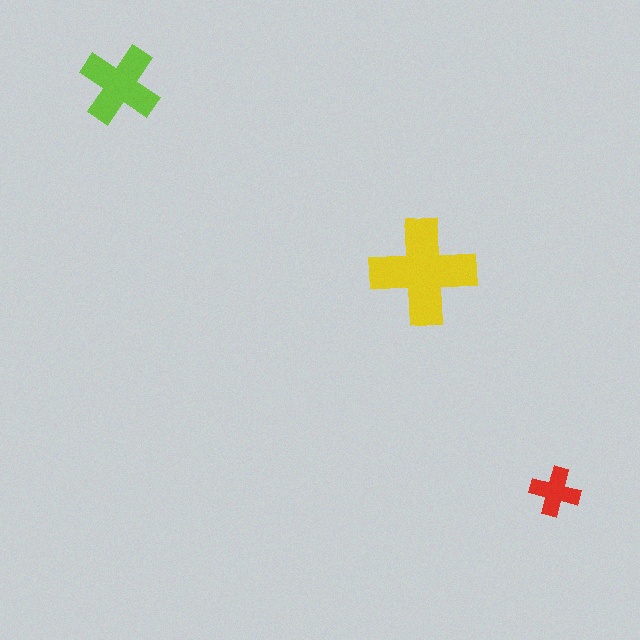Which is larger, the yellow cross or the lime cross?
The yellow one.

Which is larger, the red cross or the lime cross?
The lime one.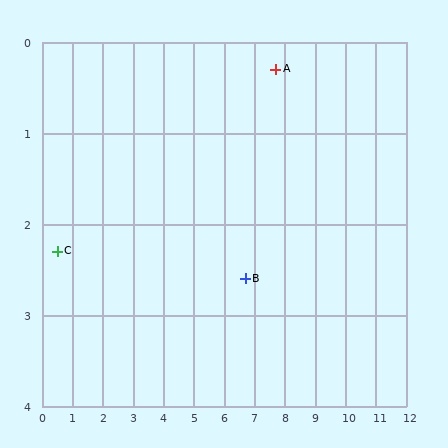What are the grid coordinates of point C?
Point C is at approximately (0.5, 2.3).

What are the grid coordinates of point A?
Point A is at approximately (7.7, 0.3).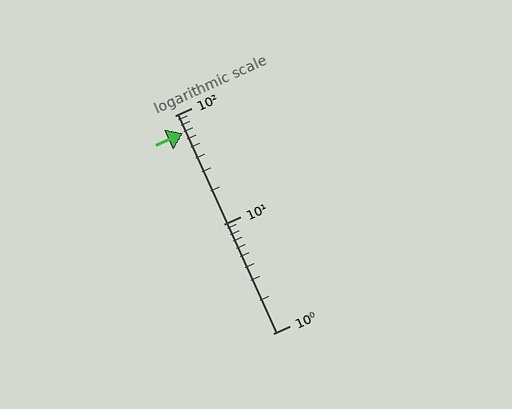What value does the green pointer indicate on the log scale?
The pointer indicates approximately 69.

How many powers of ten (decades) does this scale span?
The scale spans 2 decades, from 1 to 100.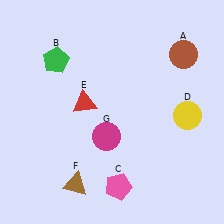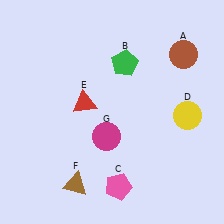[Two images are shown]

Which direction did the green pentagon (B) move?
The green pentagon (B) moved right.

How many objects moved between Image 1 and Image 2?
1 object moved between the two images.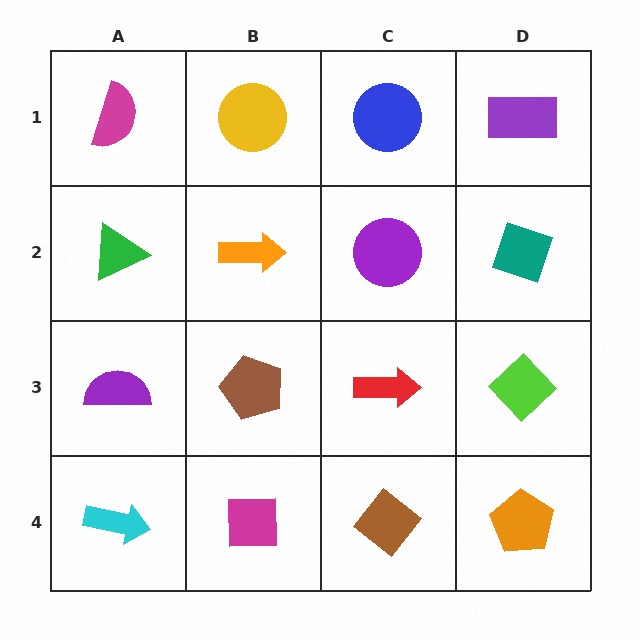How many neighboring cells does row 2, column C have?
4.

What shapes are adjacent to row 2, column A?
A magenta semicircle (row 1, column A), a purple semicircle (row 3, column A), an orange arrow (row 2, column B).